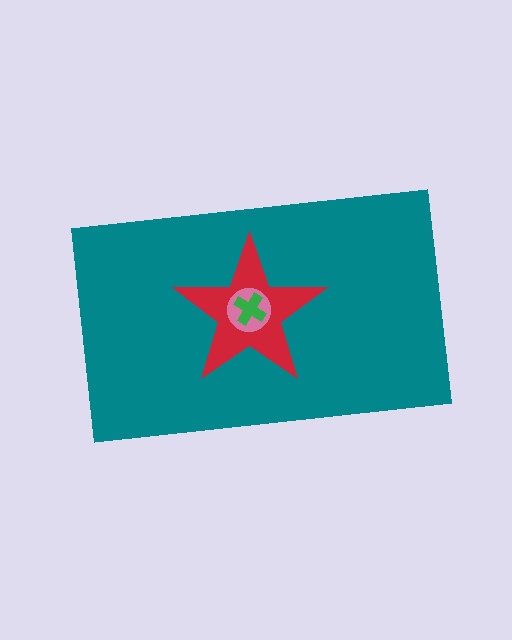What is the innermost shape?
The green cross.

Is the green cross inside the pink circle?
Yes.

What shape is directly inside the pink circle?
The green cross.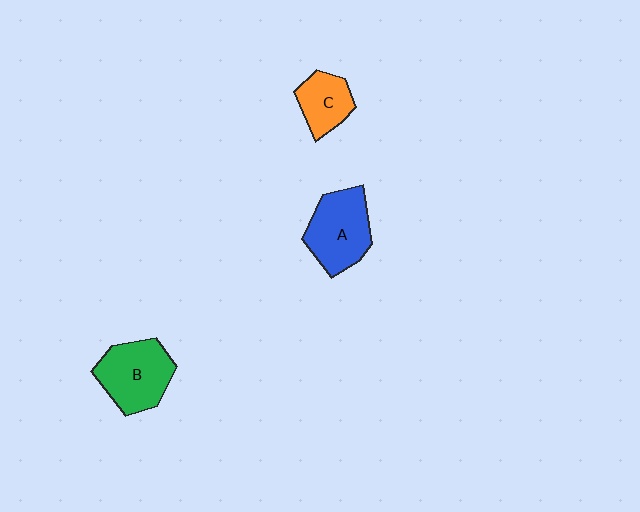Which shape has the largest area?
Shape A (blue).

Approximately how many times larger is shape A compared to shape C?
Approximately 1.6 times.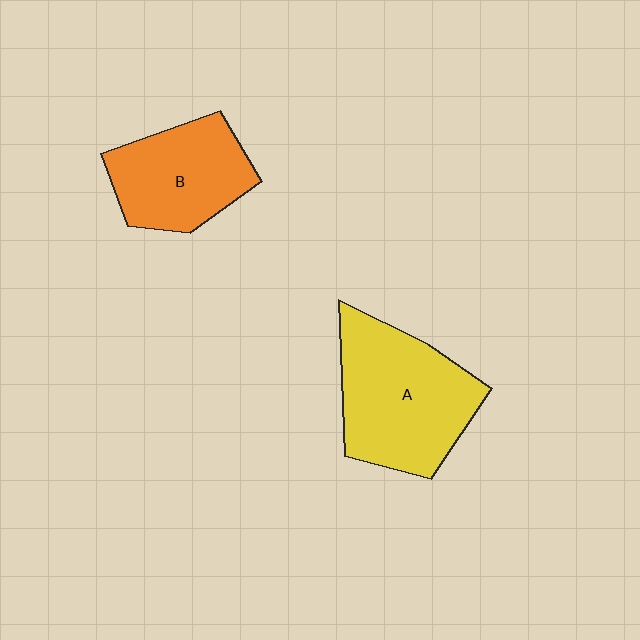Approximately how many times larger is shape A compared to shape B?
Approximately 1.4 times.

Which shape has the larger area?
Shape A (yellow).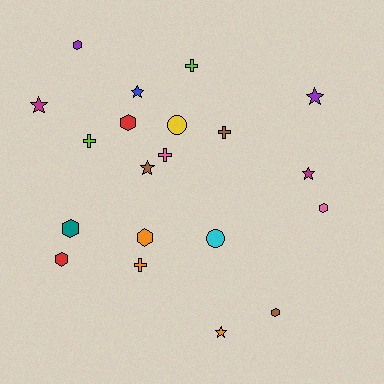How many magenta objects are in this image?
There are 2 magenta objects.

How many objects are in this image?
There are 20 objects.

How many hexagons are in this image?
There are 7 hexagons.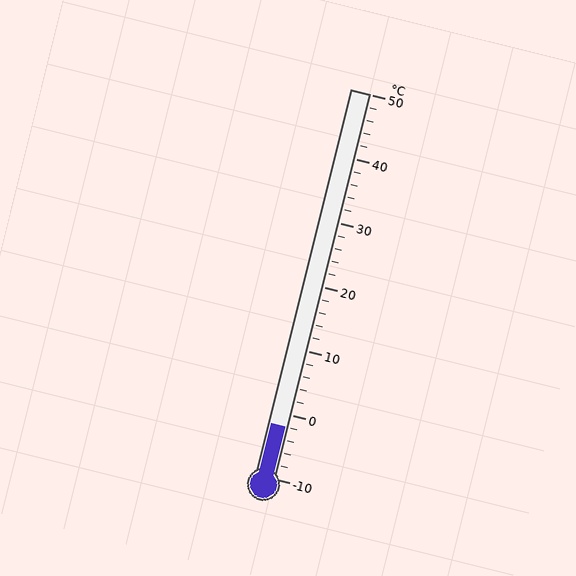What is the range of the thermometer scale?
The thermometer scale ranges from -10°C to 50°C.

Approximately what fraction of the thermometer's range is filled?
The thermometer is filled to approximately 15% of its range.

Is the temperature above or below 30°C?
The temperature is below 30°C.